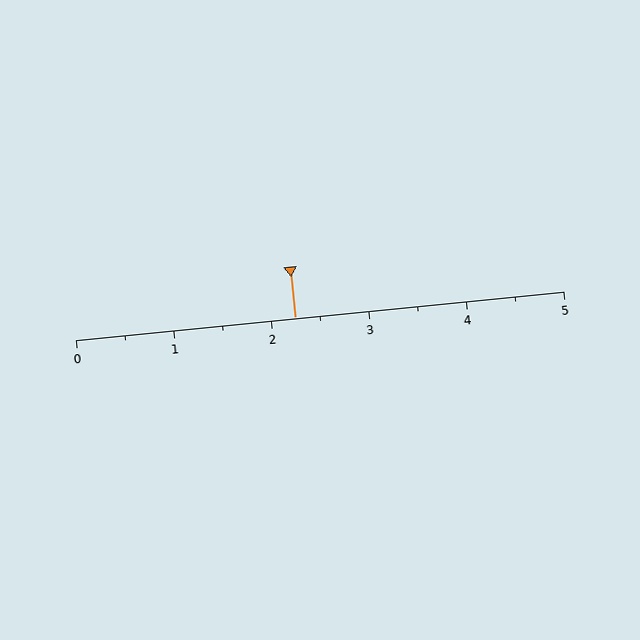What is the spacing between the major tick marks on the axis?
The major ticks are spaced 1 apart.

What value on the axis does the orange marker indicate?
The marker indicates approximately 2.2.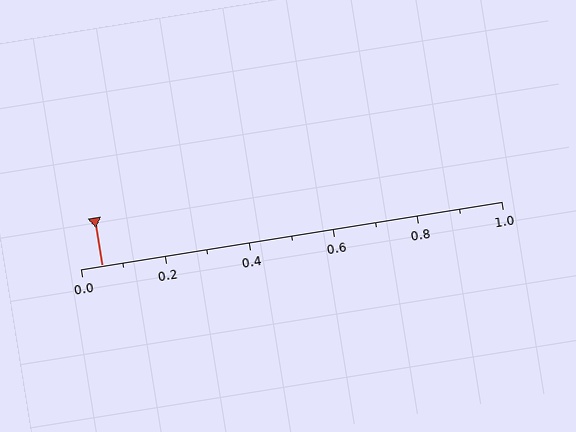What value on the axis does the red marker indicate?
The marker indicates approximately 0.05.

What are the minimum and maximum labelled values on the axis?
The axis runs from 0.0 to 1.0.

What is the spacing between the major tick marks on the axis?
The major ticks are spaced 0.2 apart.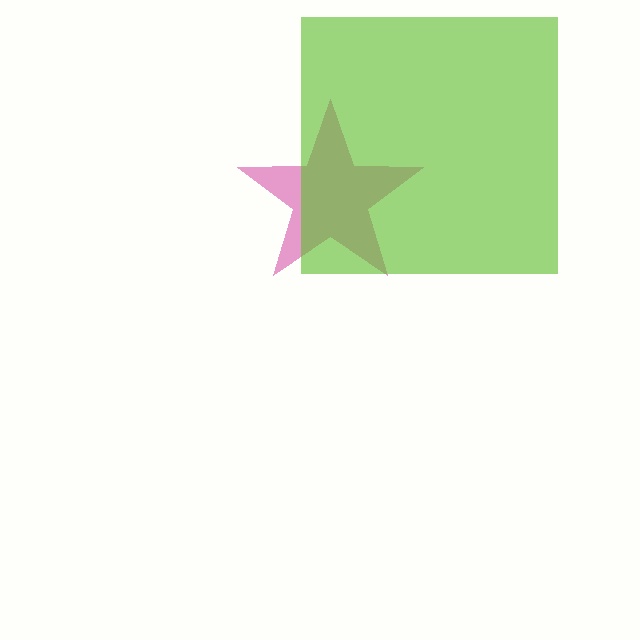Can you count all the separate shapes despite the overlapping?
Yes, there are 2 separate shapes.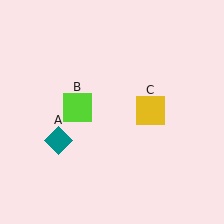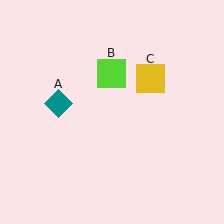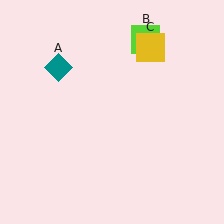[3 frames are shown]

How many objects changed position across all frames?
3 objects changed position: teal diamond (object A), lime square (object B), yellow square (object C).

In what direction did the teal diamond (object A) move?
The teal diamond (object A) moved up.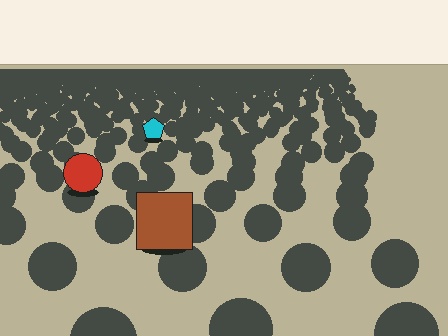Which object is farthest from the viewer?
The cyan pentagon is farthest from the viewer. It appears smaller and the ground texture around it is denser.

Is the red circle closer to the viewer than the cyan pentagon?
Yes. The red circle is closer — you can tell from the texture gradient: the ground texture is coarser near it.